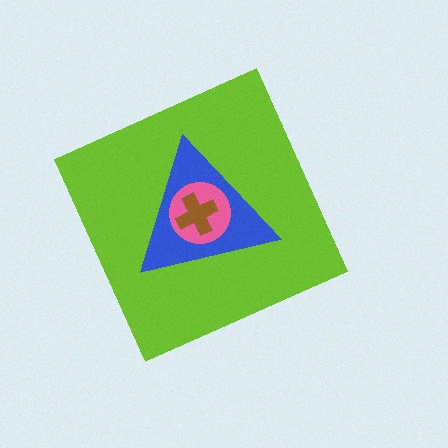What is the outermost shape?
The lime diamond.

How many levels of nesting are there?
4.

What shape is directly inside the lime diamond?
The blue triangle.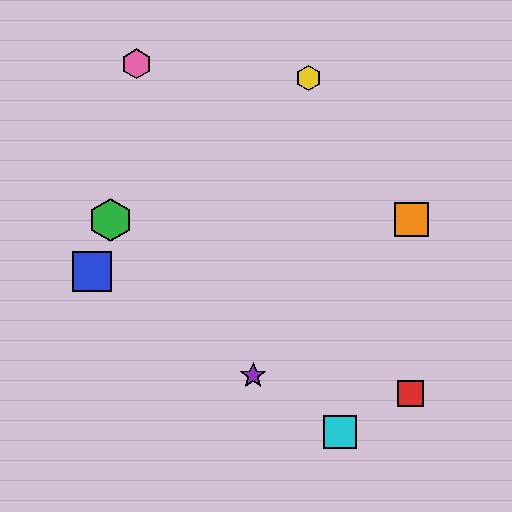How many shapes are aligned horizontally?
2 shapes (the green hexagon, the orange square) are aligned horizontally.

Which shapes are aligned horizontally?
The green hexagon, the orange square are aligned horizontally.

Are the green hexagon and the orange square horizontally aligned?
Yes, both are at y≈220.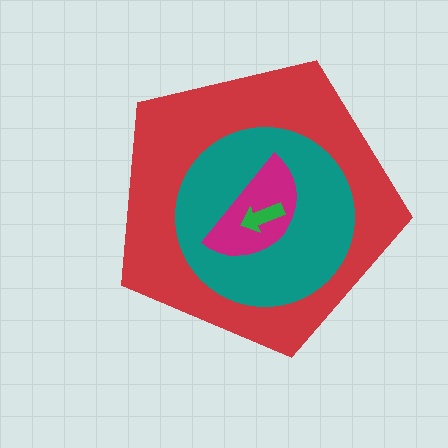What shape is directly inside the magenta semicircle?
The green arrow.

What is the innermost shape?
The green arrow.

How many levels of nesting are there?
4.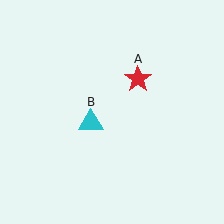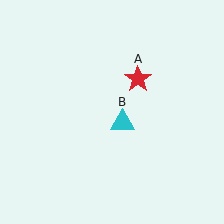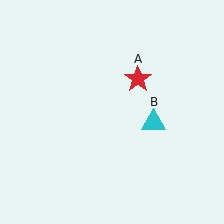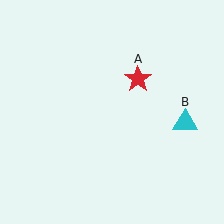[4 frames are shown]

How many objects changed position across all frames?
1 object changed position: cyan triangle (object B).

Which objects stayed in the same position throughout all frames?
Red star (object A) remained stationary.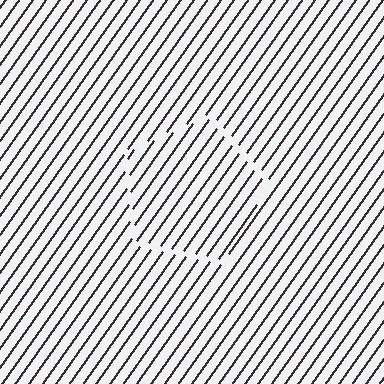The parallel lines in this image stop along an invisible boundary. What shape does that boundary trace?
An illusory pentagon. The interior of the shape contains the same grating, shifted by half a period — the contour is defined by the phase discontinuity where line-ends from the inner and outer gratings abut.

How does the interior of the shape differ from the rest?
The interior of the shape contains the same grating, shifted by half a period — the contour is defined by the phase discontinuity where line-ends from the inner and outer gratings abut.